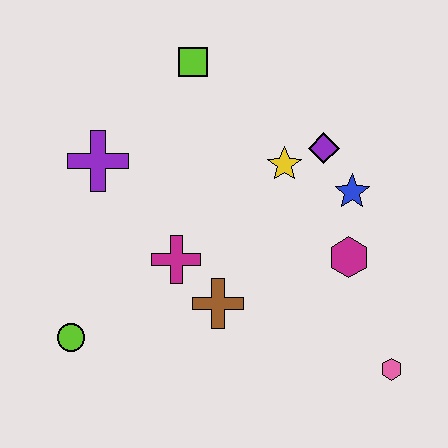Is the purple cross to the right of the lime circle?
Yes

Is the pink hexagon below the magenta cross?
Yes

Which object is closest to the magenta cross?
The brown cross is closest to the magenta cross.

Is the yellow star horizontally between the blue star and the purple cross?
Yes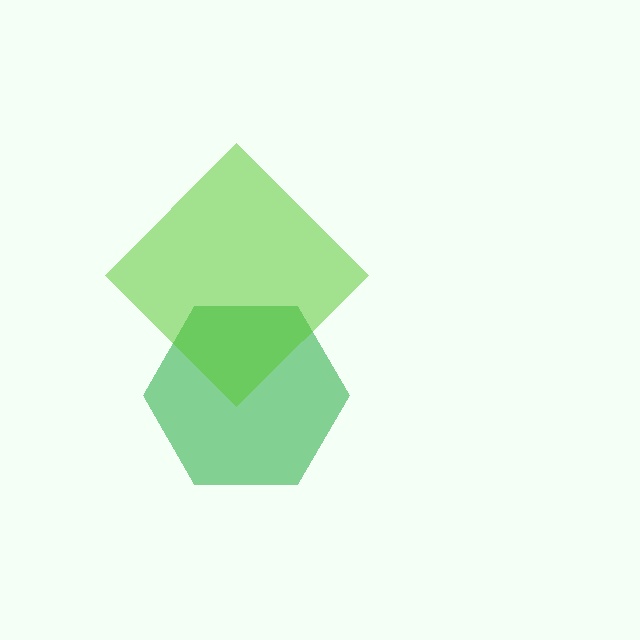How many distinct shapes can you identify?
There are 2 distinct shapes: a green hexagon, a lime diamond.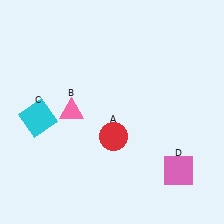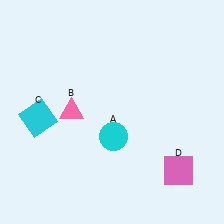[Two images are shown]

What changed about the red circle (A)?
In Image 1, A is red. In Image 2, it changed to cyan.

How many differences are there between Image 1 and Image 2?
There is 1 difference between the two images.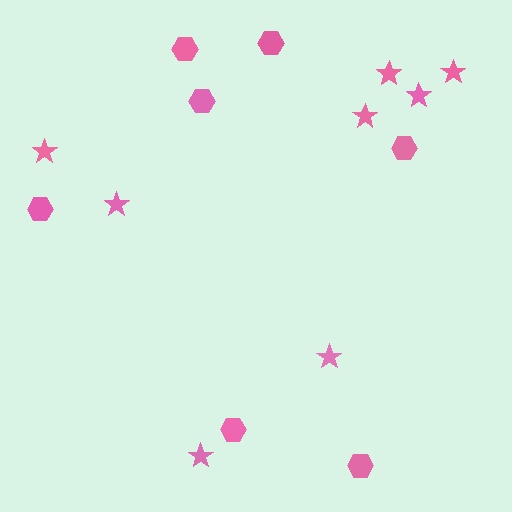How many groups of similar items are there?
There are 2 groups: one group of stars (8) and one group of hexagons (7).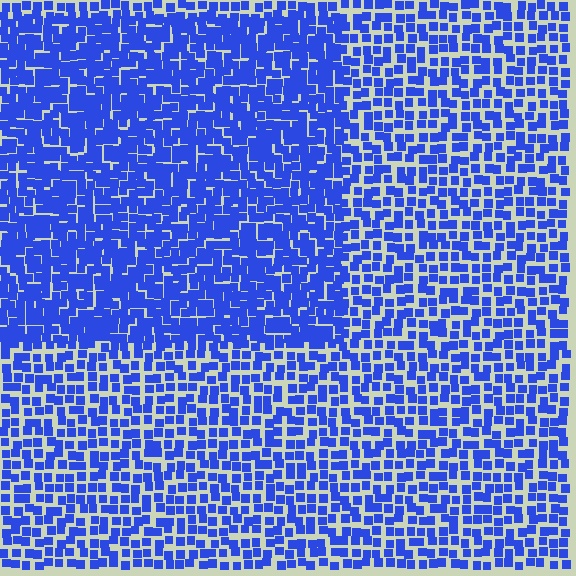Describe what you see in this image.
The image contains small blue elements arranged at two different densities. A rectangle-shaped region is visible where the elements are more densely packed than the surrounding area.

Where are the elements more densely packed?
The elements are more densely packed inside the rectangle boundary.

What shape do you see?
I see a rectangle.